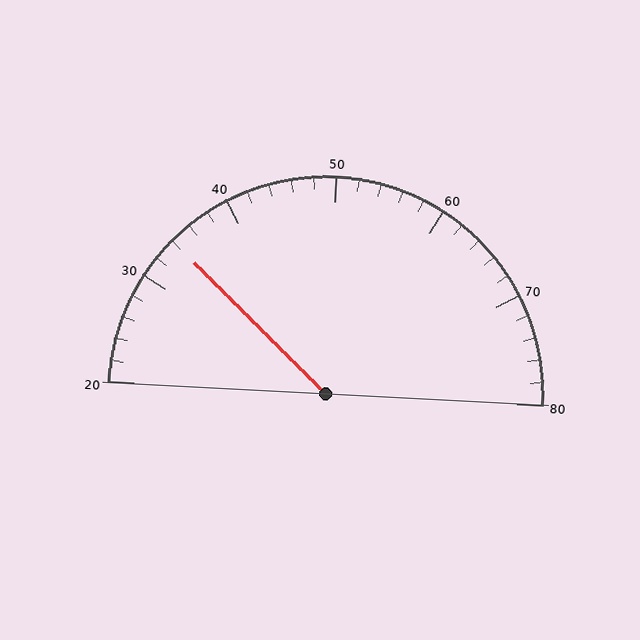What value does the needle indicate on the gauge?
The needle indicates approximately 34.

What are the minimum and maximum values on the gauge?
The gauge ranges from 20 to 80.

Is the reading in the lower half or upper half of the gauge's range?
The reading is in the lower half of the range (20 to 80).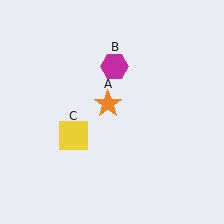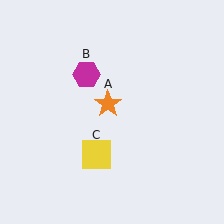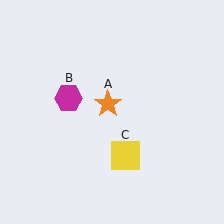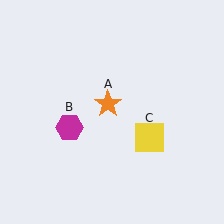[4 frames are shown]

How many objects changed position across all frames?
2 objects changed position: magenta hexagon (object B), yellow square (object C).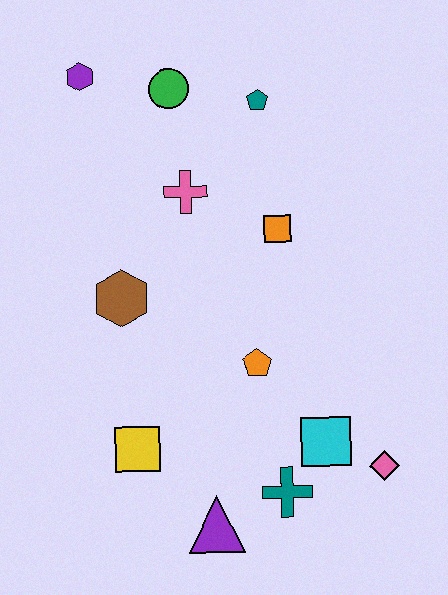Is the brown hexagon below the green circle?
Yes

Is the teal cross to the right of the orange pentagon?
Yes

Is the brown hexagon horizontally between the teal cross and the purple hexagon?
Yes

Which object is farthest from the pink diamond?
The purple hexagon is farthest from the pink diamond.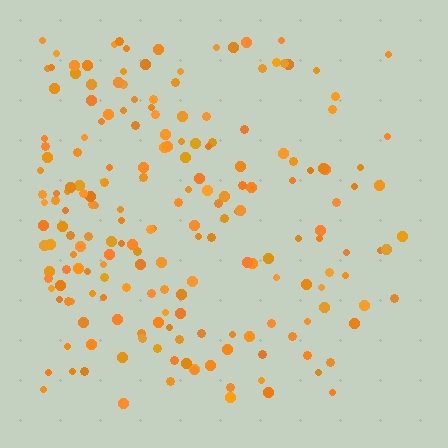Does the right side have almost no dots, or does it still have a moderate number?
Still a moderate number, just noticeably fewer than the left.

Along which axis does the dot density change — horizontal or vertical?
Horizontal.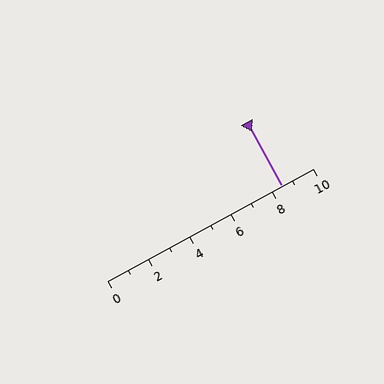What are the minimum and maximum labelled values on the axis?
The axis runs from 0 to 10.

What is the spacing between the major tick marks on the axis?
The major ticks are spaced 2 apart.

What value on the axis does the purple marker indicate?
The marker indicates approximately 8.5.